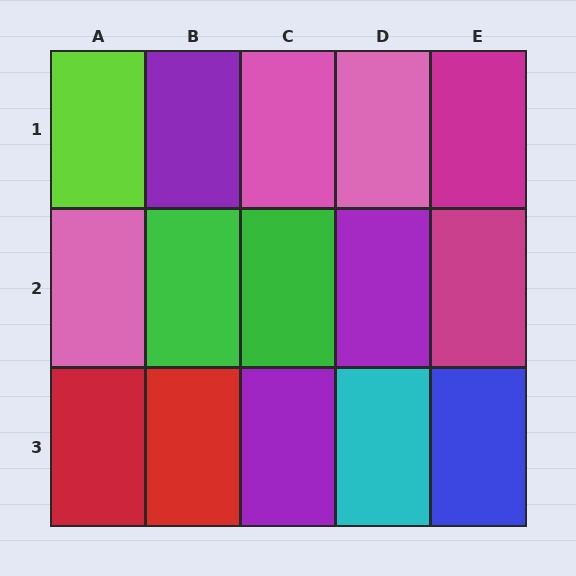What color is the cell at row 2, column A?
Pink.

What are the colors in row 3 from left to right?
Red, red, purple, cyan, blue.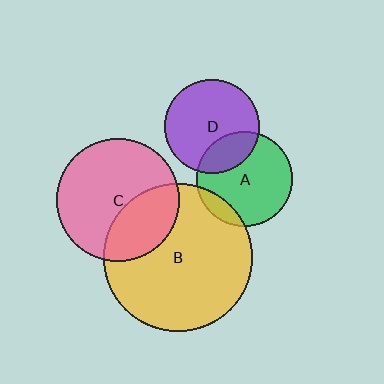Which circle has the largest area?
Circle B (yellow).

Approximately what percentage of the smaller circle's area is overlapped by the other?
Approximately 25%.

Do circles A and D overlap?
Yes.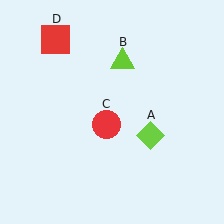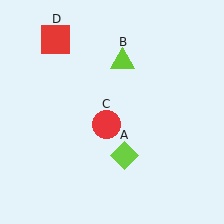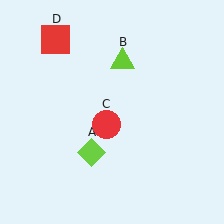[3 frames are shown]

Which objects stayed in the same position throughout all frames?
Lime triangle (object B) and red circle (object C) and red square (object D) remained stationary.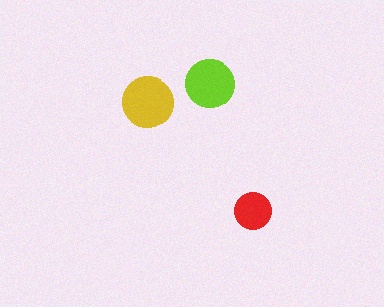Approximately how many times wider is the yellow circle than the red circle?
About 1.5 times wider.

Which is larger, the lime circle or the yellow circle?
The yellow one.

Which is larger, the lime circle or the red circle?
The lime one.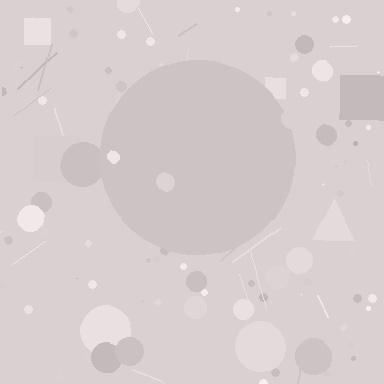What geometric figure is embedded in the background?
A circle is embedded in the background.